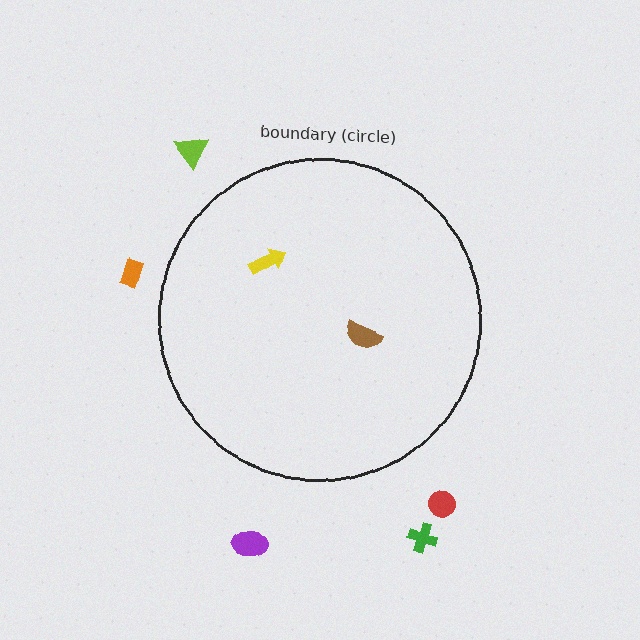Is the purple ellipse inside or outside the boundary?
Outside.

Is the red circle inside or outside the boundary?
Outside.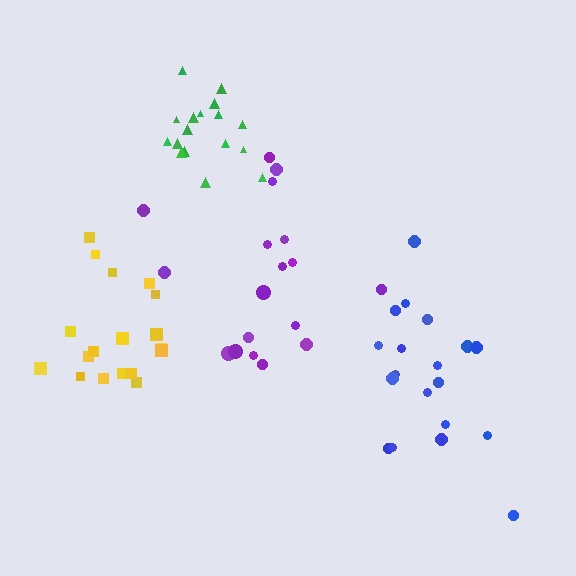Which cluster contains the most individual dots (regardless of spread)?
Blue (19).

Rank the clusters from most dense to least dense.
green, blue, yellow, purple.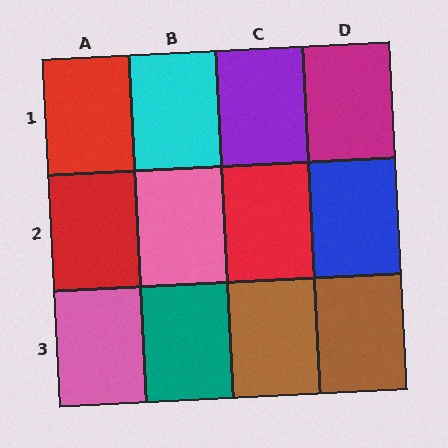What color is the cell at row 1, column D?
Magenta.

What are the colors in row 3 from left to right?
Pink, teal, brown, brown.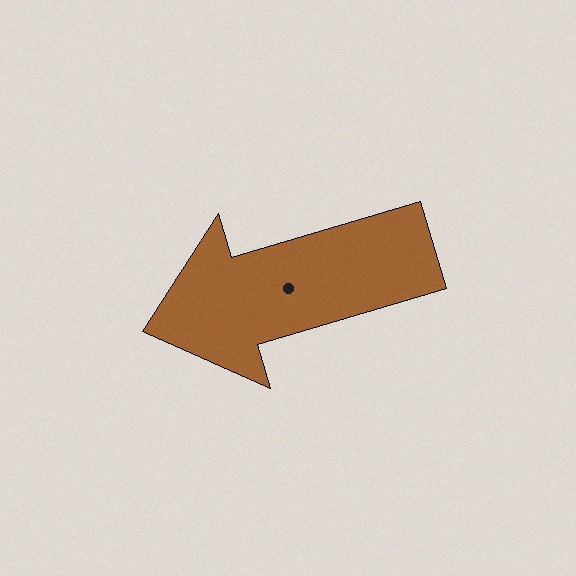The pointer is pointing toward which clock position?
Roughly 8 o'clock.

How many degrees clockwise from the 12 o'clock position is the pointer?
Approximately 254 degrees.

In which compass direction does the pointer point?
West.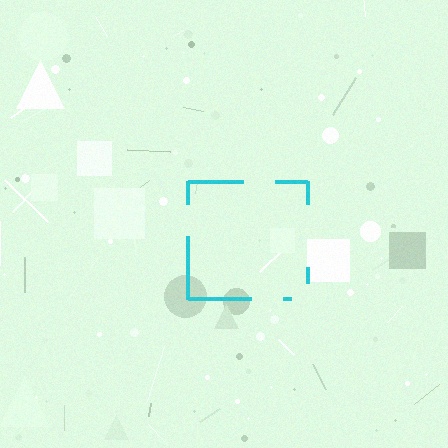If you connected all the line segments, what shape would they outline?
They would outline a square.